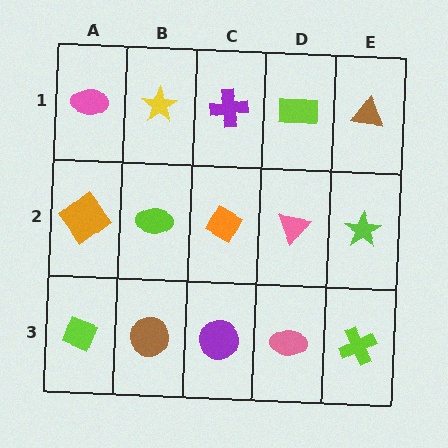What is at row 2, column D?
A pink triangle.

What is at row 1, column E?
A brown triangle.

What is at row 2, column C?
An orange diamond.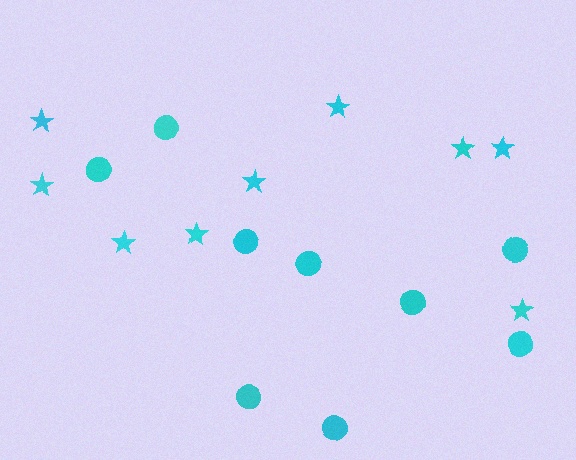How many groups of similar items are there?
There are 2 groups: one group of stars (9) and one group of circles (9).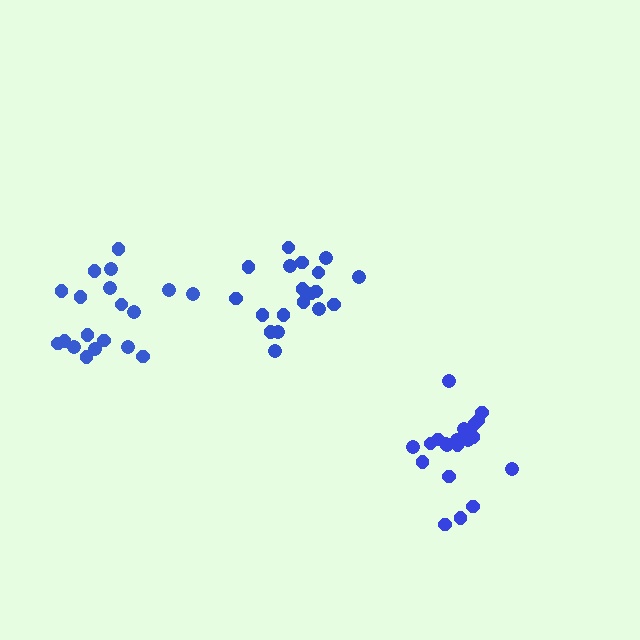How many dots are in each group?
Group 1: 19 dots, Group 2: 19 dots, Group 3: 20 dots (58 total).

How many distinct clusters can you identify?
There are 3 distinct clusters.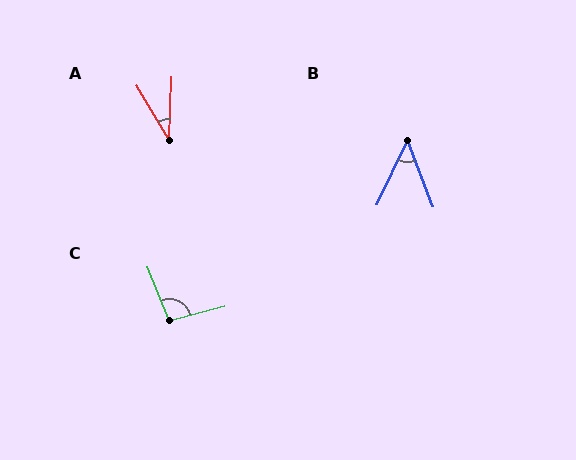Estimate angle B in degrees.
Approximately 46 degrees.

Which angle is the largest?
C, at approximately 97 degrees.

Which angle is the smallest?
A, at approximately 33 degrees.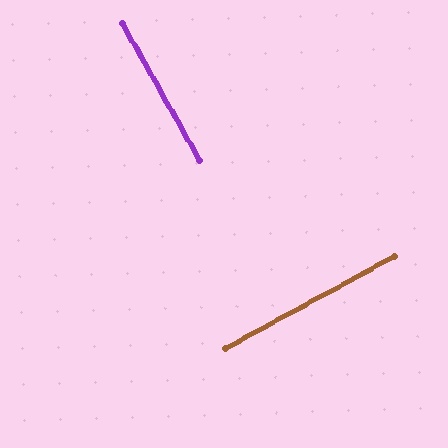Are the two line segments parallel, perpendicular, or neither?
Perpendicular — they meet at approximately 89°.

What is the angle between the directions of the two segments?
Approximately 89 degrees.